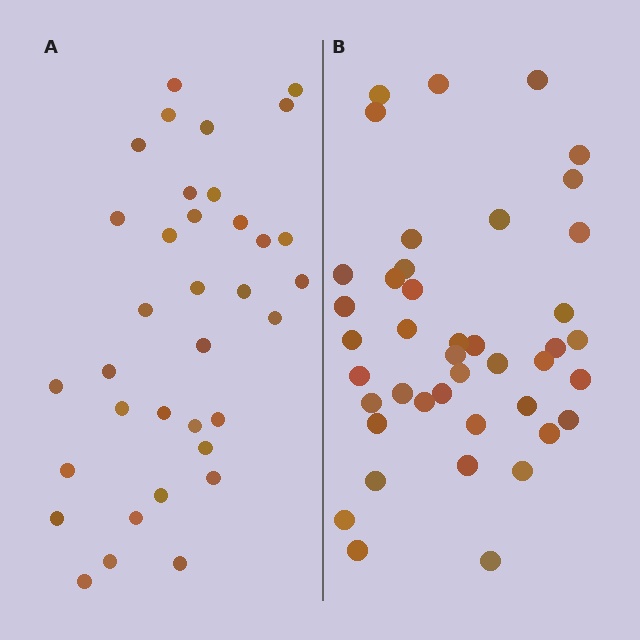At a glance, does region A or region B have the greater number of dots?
Region B (the right region) has more dots.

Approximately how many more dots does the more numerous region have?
Region B has roughly 8 or so more dots than region A.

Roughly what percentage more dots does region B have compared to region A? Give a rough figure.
About 20% more.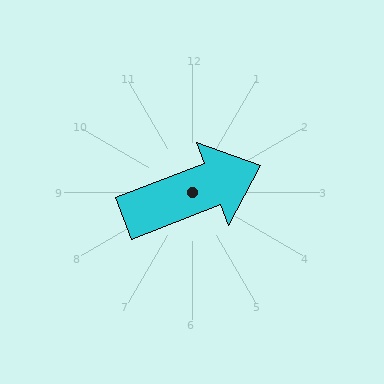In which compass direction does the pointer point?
East.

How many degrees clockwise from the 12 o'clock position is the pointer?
Approximately 69 degrees.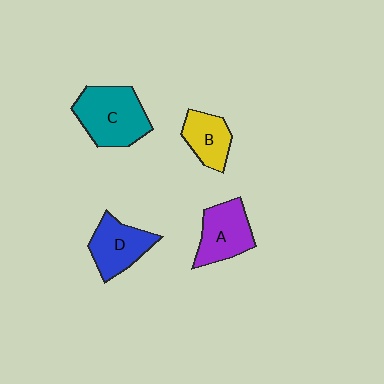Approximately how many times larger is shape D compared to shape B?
Approximately 1.3 times.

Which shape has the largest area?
Shape C (teal).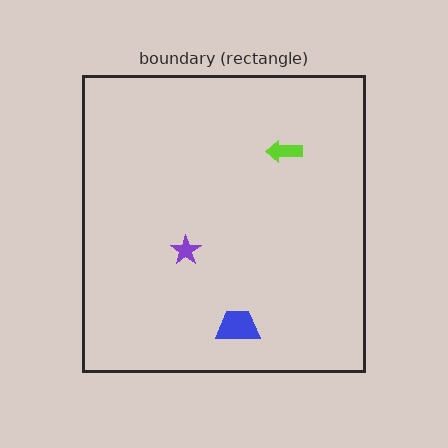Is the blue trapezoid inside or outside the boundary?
Inside.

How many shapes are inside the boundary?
3 inside, 0 outside.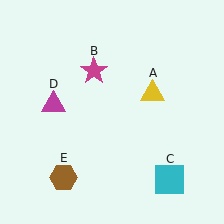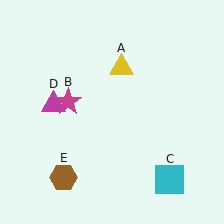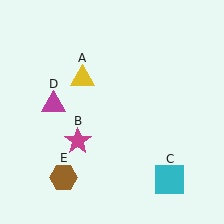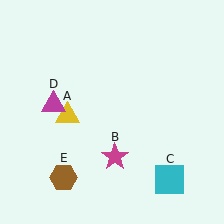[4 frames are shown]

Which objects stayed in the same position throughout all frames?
Cyan square (object C) and magenta triangle (object D) and brown hexagon (object E) remained stationary.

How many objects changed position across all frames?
2 objects changed position: yellow triangle (object A), magenta star (object B).